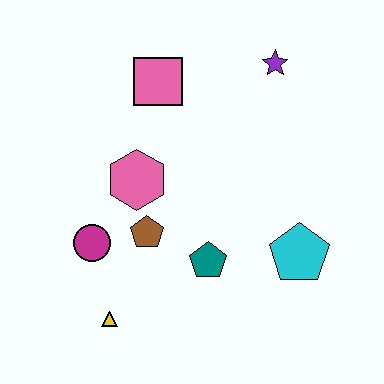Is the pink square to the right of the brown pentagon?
Yes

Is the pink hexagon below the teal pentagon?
No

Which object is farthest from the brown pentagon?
The purple star is farthest from the brown pentagon.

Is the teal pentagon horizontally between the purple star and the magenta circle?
Yes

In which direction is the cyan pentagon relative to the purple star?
The cyan pentagon is below the purple star.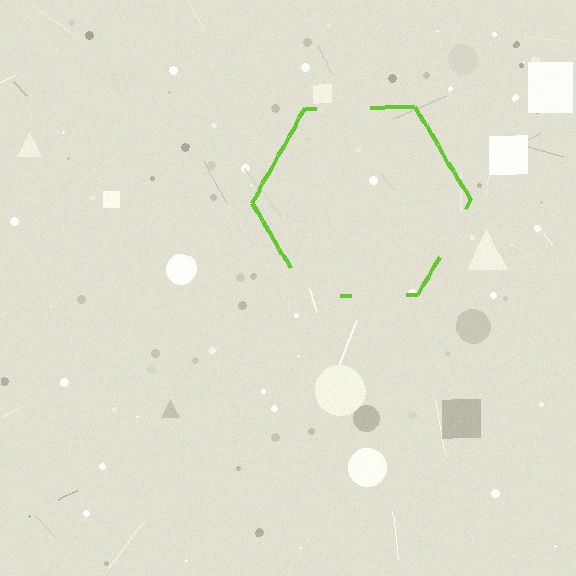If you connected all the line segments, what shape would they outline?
They would outline a hexagon.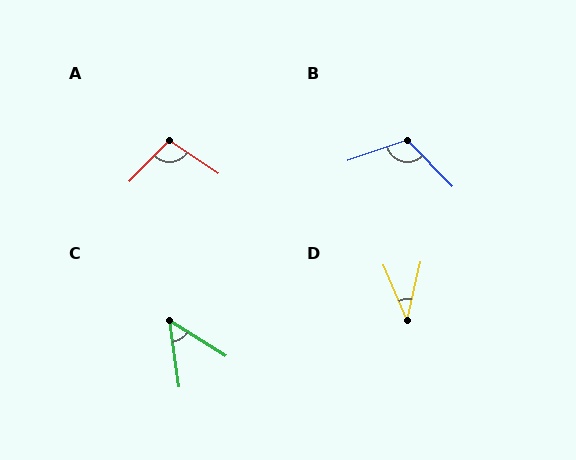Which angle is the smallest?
D, at approximately 36 degrees.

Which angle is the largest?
B, at approximately 115 degrees.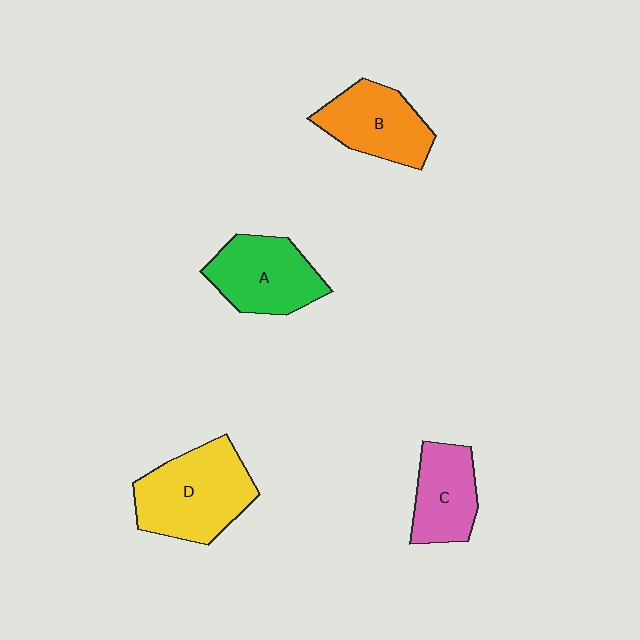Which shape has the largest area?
Shape D (yellow).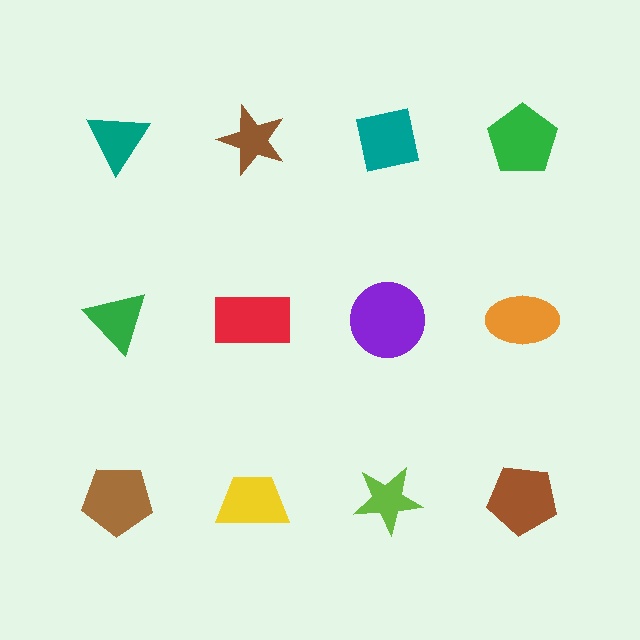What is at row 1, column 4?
A green pentagon.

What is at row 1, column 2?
A brown star.